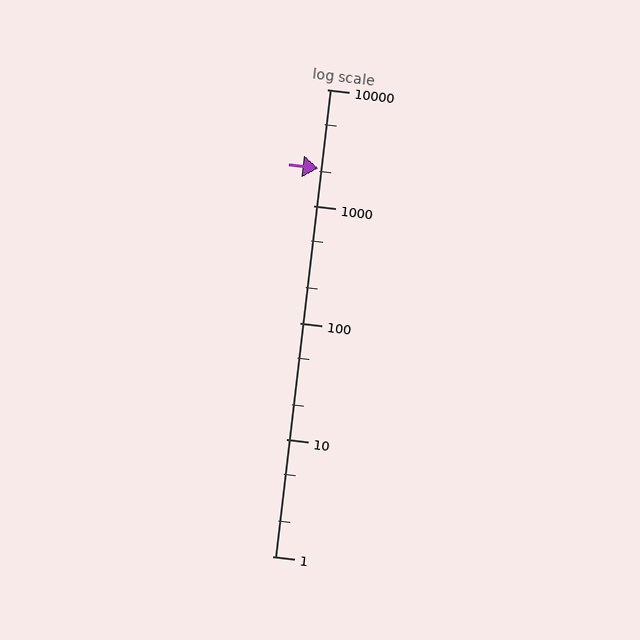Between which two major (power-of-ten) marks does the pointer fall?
The pointer is between 1000 and 10000.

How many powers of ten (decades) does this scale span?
The scale spans 4 decades, from 1 to 10000.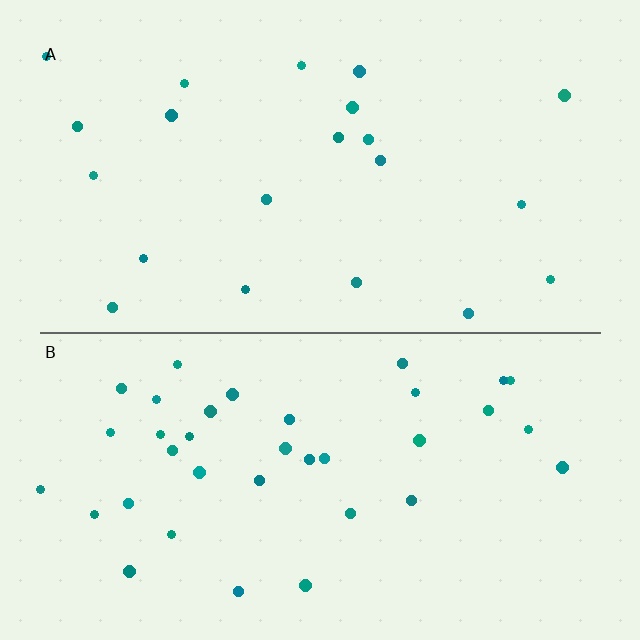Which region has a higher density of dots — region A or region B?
B (the bottom).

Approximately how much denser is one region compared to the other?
Approximately 1.8× — region B over region A.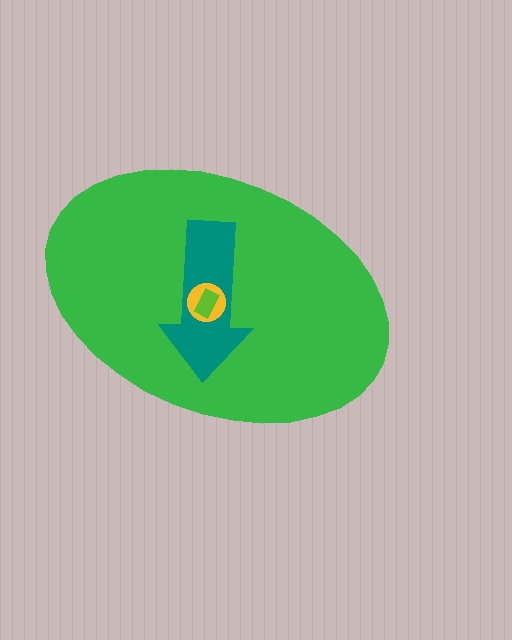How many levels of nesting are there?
4.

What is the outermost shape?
The green ellipse.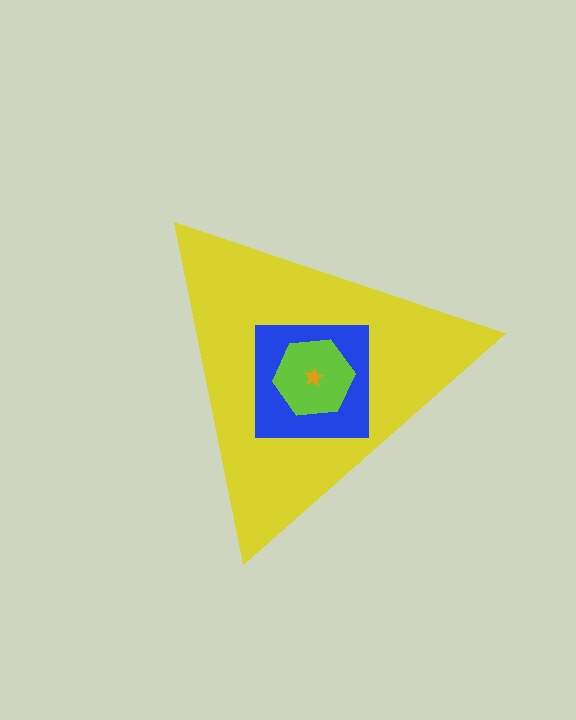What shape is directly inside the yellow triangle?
The blue square.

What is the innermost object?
The orange star.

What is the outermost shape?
The yellow triangle.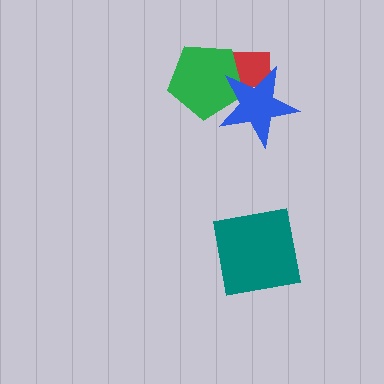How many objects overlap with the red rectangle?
2 objects overlap with the red rectangle.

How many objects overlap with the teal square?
0 objects overlap with the teal square.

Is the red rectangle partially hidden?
Yes, it is partially covered by another shape.